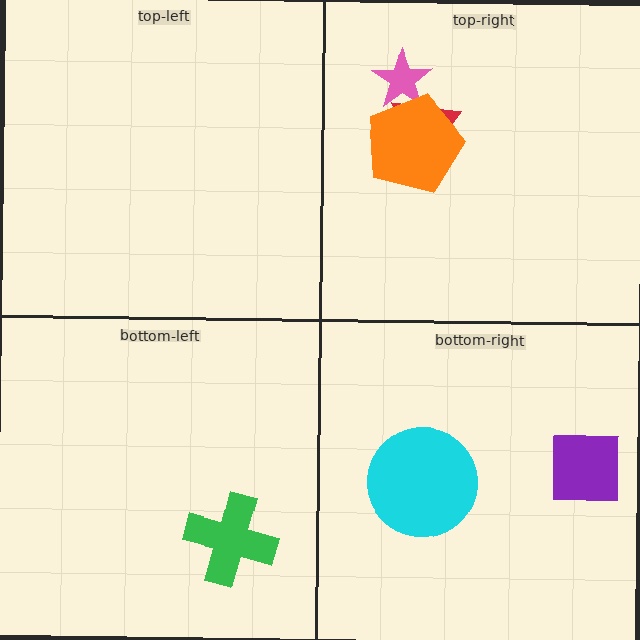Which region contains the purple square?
The bottom-right region.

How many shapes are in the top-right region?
3.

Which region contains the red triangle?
The top-right region.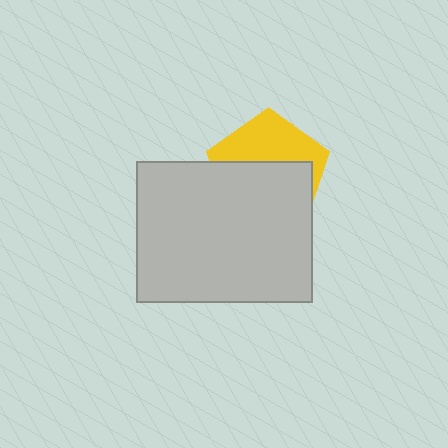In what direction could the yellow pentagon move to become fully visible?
The yellow pentagon could move up. That would shift it out from behind the light gray rectangle entirely.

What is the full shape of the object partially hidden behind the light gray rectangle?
The partially hidden object is a yellow pentagon.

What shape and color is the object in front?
The object in front is a light gray rectangle.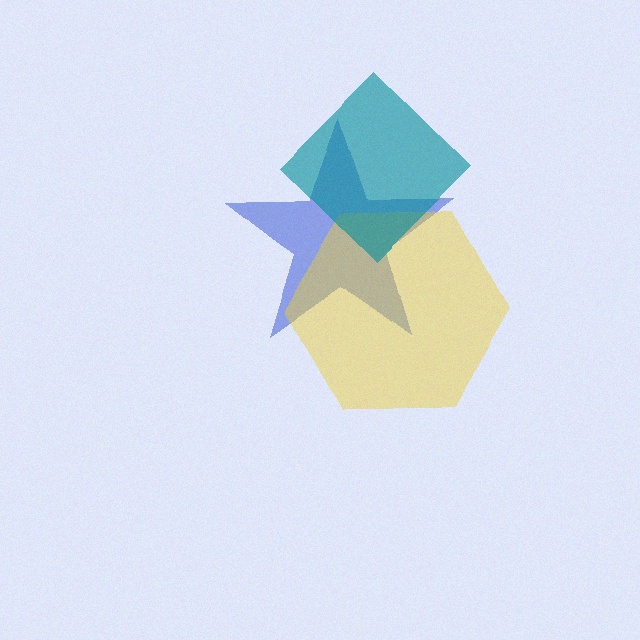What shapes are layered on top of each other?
The layered shapes are: a blue star, a yellow hexagon, a teal diamond.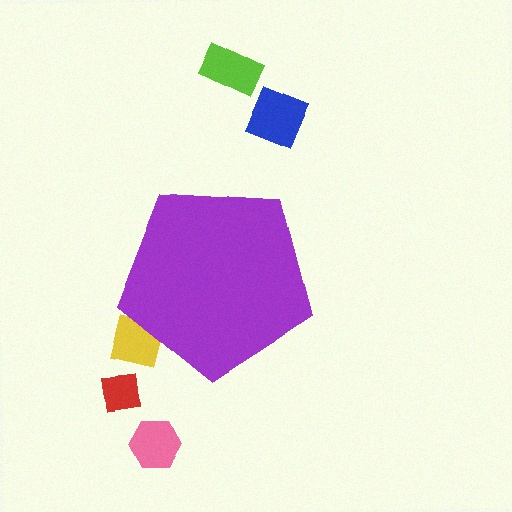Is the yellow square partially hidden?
Yes, the yellow square is partially hidden behind the purple pentagon.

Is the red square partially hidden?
No, the red square is fully visible.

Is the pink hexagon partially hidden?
No, the pink hexagon is fully visible.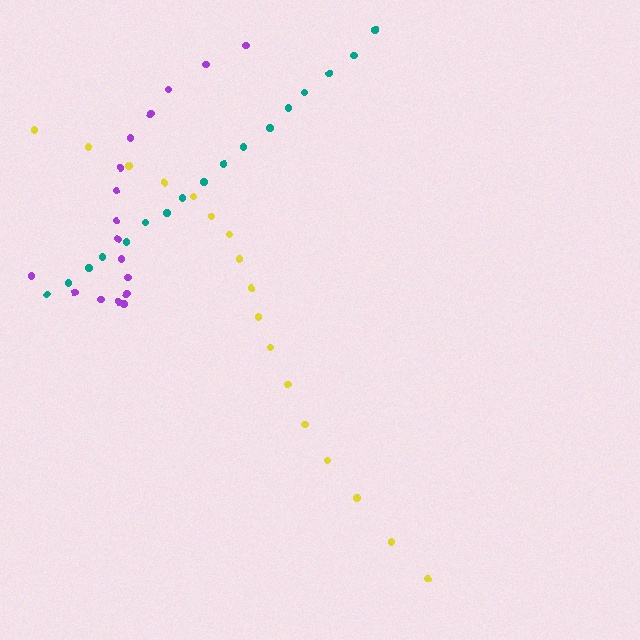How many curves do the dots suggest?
There are 3 distinct paths.